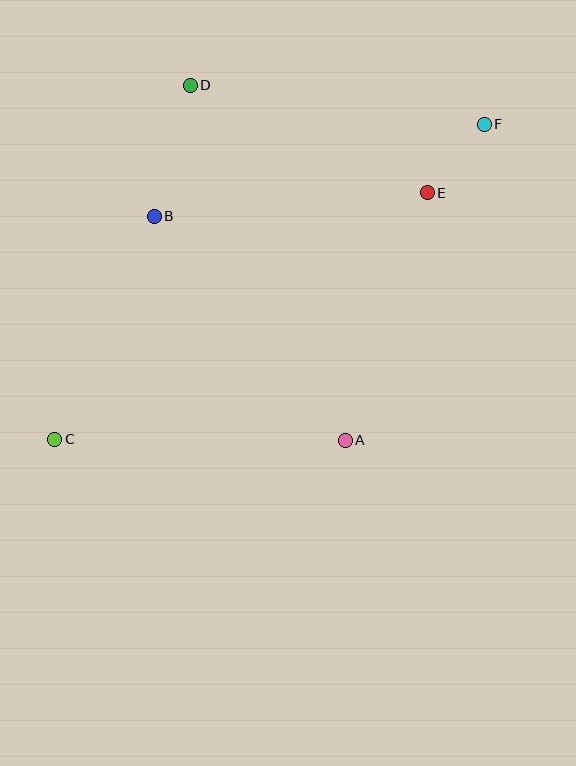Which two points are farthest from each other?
Points C and F are farthest from each other.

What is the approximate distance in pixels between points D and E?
The distance between D and E is approximately 260 pixels.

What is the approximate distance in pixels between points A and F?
The distance between A and F is approximately 345 pixels.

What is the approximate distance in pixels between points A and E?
The distance between A and E is approximately 261 pixels.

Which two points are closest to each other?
Points E and F are closest to each other.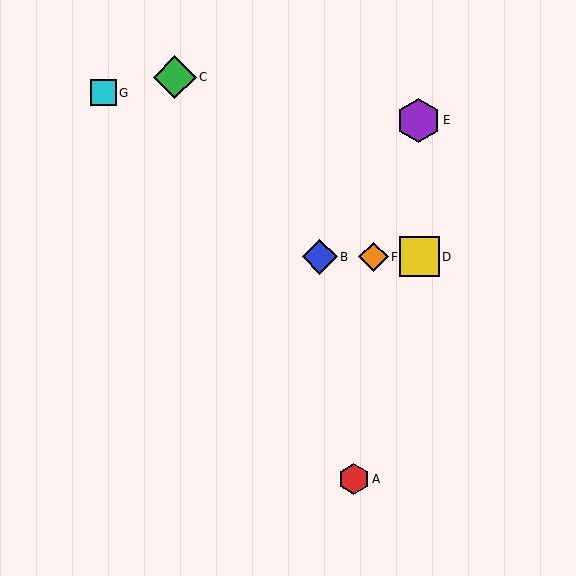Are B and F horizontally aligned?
Yes, both are at y≈257.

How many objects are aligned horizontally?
3 objects (B, D, F) are aligned horizontally.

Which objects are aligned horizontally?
Objects B, D, F are aligned horizontally.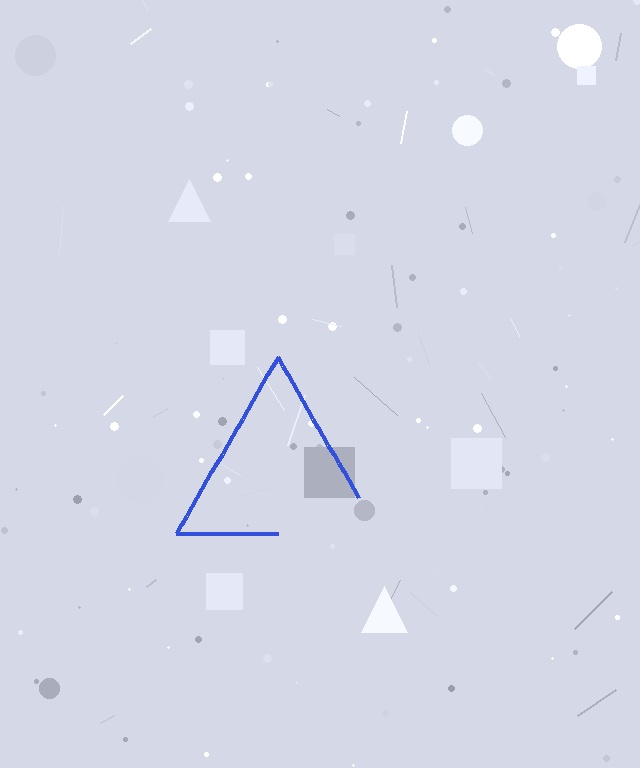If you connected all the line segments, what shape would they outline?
They would outline a triangle.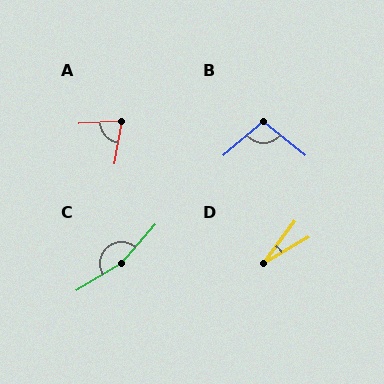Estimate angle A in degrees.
Approximately 77 degrees.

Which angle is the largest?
C, at approximately 163 degrees.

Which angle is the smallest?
D, at approximately 23 degrees.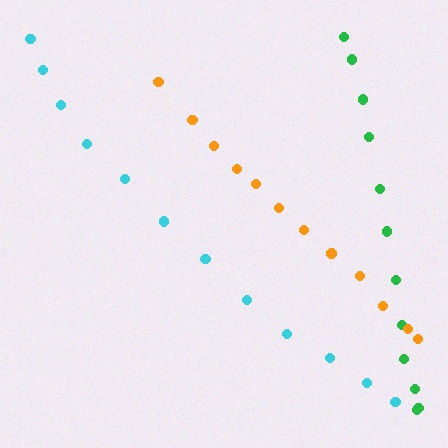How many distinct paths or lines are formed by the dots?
There are 3 distinct paths.